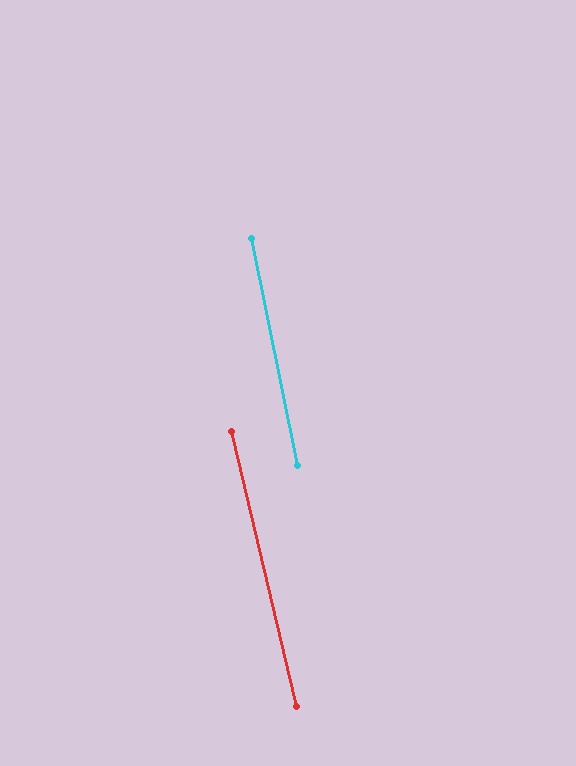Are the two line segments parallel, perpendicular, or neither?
Parallel — their directions differ by only 1.7°.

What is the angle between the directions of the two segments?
Approximately 2 degrees.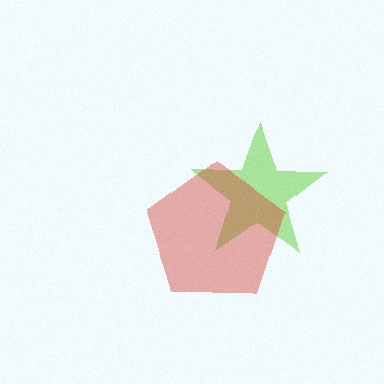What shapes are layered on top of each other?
The layered shapes are: a lime star, a red pentagon.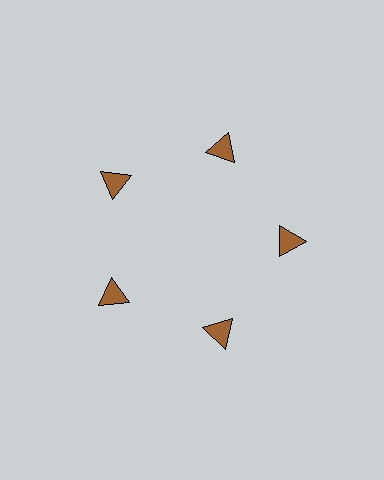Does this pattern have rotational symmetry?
Yes, this pattern has 5-fold rotational symmetry. It looks the same after rotating 72 degrees around the center.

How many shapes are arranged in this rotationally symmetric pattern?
There are 5 shapes, arranged in 5 groups of 1.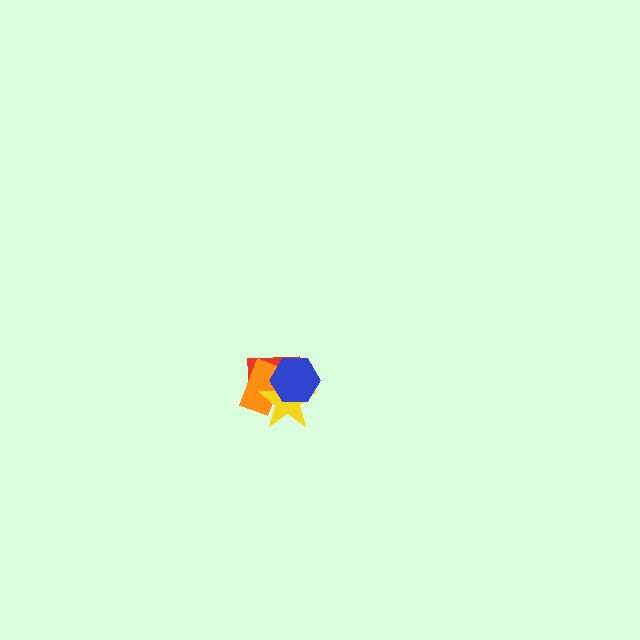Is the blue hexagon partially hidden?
No, no other shape covers it.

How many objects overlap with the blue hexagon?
3 objects overlap with the blue hexagon.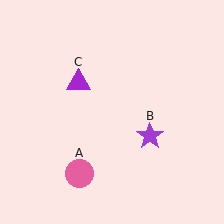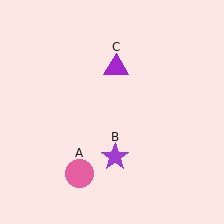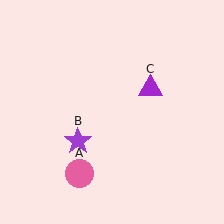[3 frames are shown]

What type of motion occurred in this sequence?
The purple star (object B), purple triangle (object C) rotated clockwise around the center of the scene.